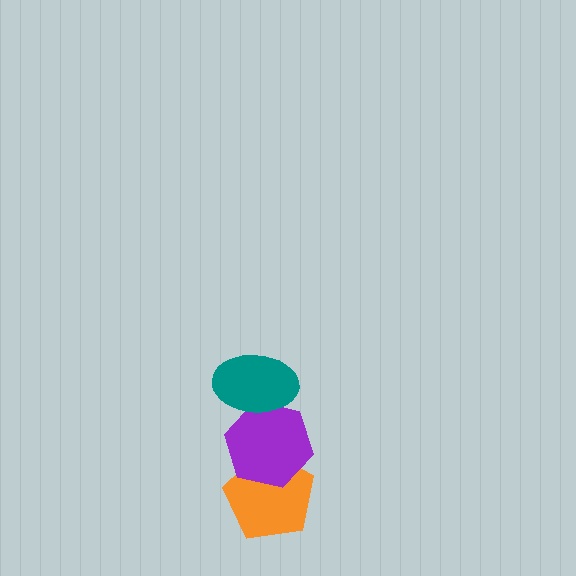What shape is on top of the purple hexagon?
The teal ellipse is on top of the purple hexagon.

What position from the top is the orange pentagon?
The orange pentagon is 3rd from the top.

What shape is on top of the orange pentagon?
The purple hexagon is on top of the orange pentagon.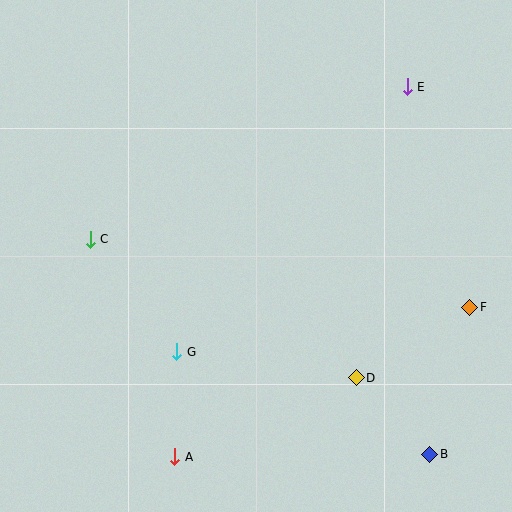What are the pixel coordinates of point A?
Point A is at (175, 457).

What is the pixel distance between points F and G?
The distance between F and G is 297 pixels.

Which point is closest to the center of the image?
Point G at (177, 352) is closest to the center.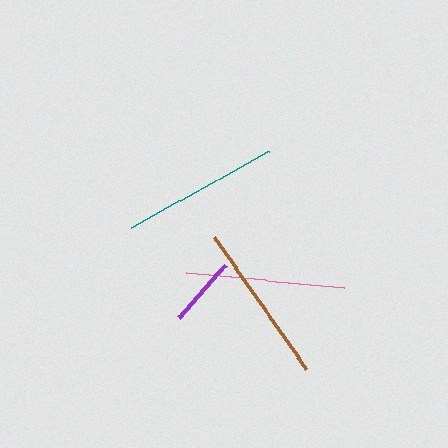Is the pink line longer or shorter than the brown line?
The brown line is longer than the pink line.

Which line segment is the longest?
The brown line is the longest at approximately 161 pixels.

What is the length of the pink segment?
The pink segment is approximately 158 pixels long.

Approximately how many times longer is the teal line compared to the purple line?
The teal line is approximately 2.3 times the length of the purple line.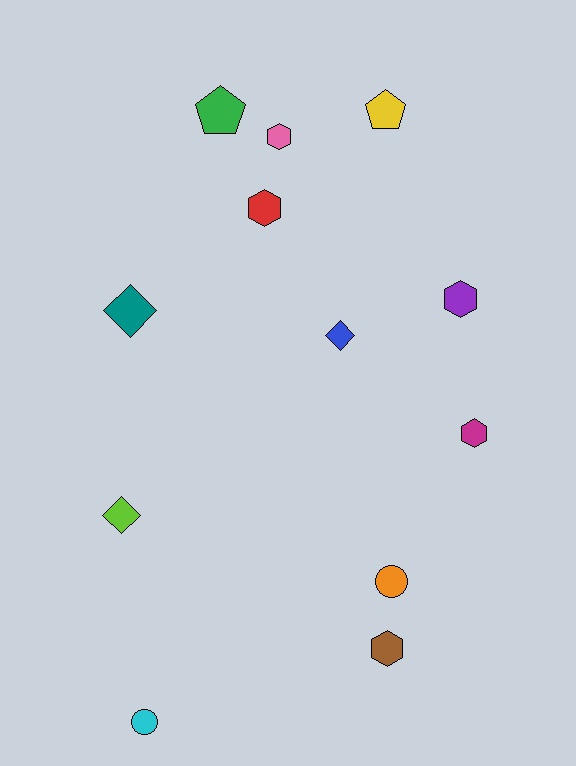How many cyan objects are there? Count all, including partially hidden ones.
There is 1 cyan object.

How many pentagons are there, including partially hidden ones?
There are 2 pentagons.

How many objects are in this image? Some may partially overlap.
There are 12 objects.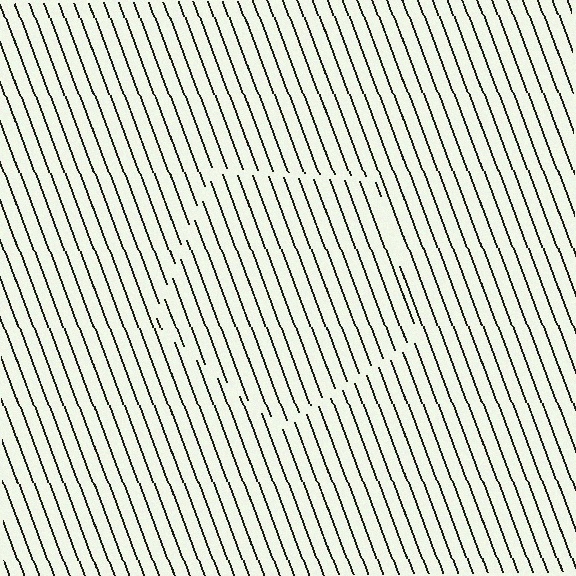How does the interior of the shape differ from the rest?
The interior of the shape contains the same grating, shifted by half a period — the contour is defined by the phase discontinuity where line-ends from the inner and outer gratings abut.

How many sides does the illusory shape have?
5 sides — the line-ends trace a pentagon.